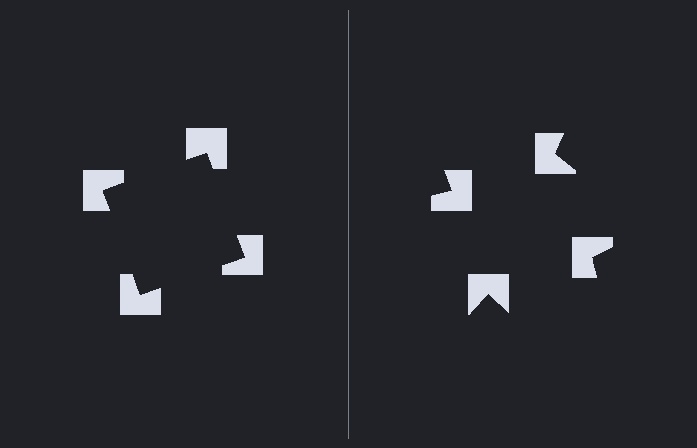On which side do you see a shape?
An illusory square appears on the left side. On the right side the wedge cuts are rotated, so no coherent shape forms.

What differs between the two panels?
The notched squares are positioned identically on both sides; only the wedge orientations differ. On the left they align to a square; on the right they are misaligned.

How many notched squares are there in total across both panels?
8 — 4 on each side.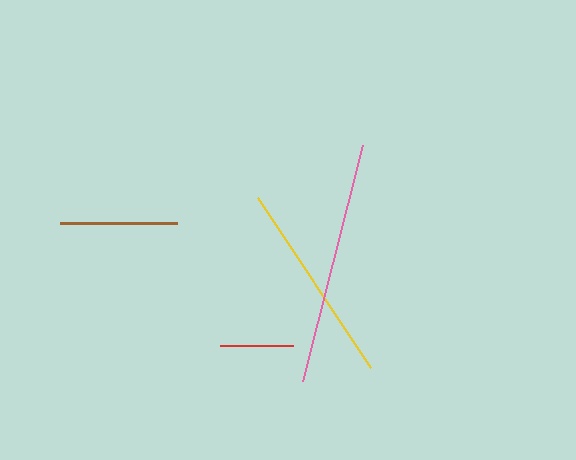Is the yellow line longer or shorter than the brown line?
The yellow line is longer than the brown line.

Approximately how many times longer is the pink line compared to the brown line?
The pink line is approximately 2.1 times the length of the brown line.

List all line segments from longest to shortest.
From longest to shortest: pink, yellow, brown, red.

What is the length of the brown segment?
The brown segment is approximately 117 pixels long.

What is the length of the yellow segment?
The yellow segment is approximately 204 pixels long.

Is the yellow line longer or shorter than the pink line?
The pink line is longer than the yellow line.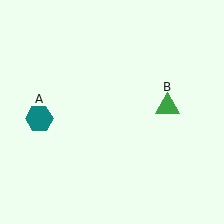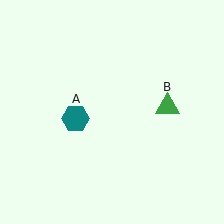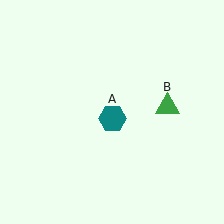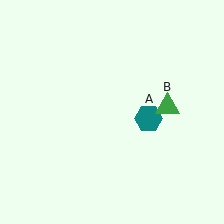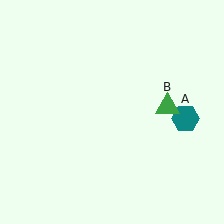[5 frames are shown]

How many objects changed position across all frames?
1 object changed position: teal hexagon (object A).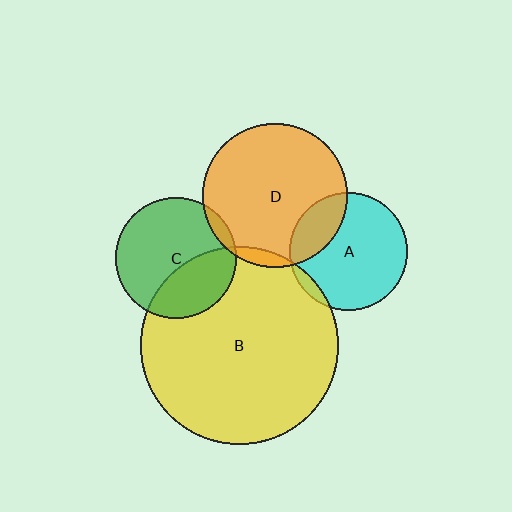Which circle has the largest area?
Circle B (yellow).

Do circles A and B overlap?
Yes.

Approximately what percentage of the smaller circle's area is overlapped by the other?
Approximately 5%.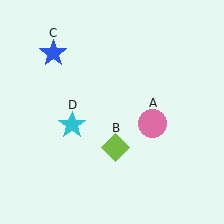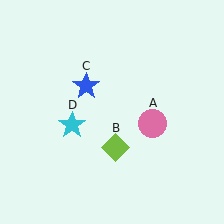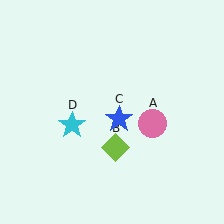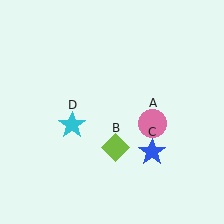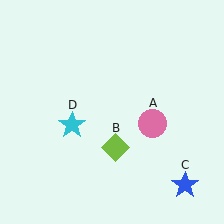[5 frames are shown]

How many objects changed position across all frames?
1 object changed position: blue star (object C).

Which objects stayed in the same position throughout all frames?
Pink circle (object A) and lime diamond (object B) and cyan star (object D) remained stationary.